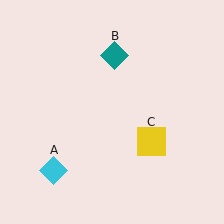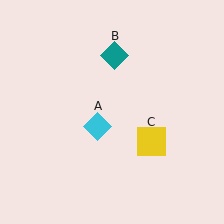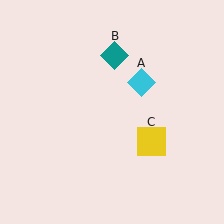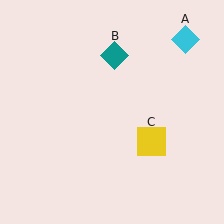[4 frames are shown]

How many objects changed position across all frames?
1 object changed position: cyan diamond (object A).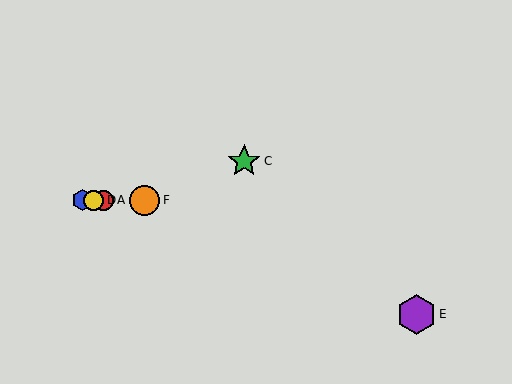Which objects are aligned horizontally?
Objects A, B, D, F are aligned horizontally.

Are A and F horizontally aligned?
Yes, both are at y≈200.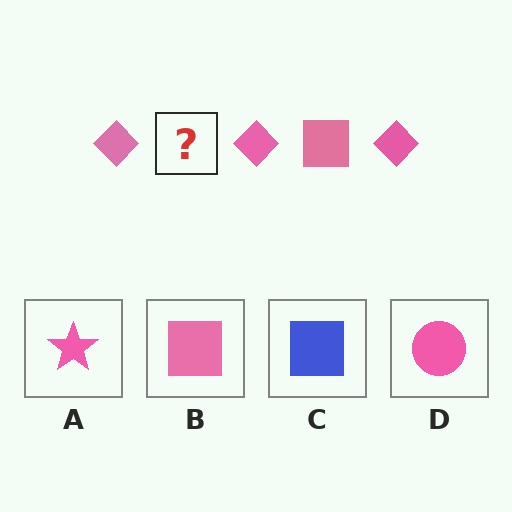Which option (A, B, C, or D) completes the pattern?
B.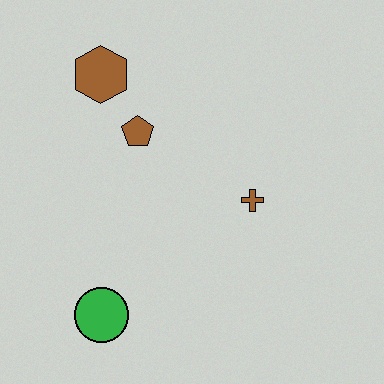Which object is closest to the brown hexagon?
The brown pentagon is closest to the brown hexagon.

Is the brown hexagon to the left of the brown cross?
Yes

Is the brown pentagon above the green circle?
Yes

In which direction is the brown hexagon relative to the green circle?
The brown hexagon is above the green circle.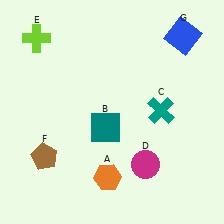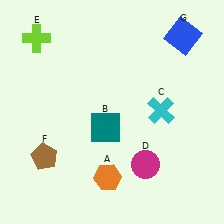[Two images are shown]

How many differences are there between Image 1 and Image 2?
There is 1 difference between the two images.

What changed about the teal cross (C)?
In Image 1, C is teal. In Image 2, it changed to cyan.